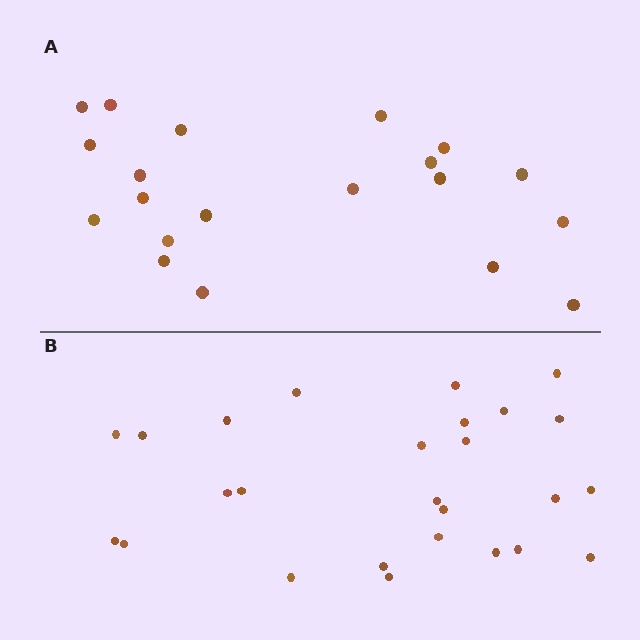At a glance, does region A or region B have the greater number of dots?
Region B (the bottom region) has more dots.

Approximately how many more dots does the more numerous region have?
Region B has about 6 more dots than region A.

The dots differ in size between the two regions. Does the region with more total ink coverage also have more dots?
No. Region A has more total ink coverage because its dots are larger, but region B actually contains more individual dots. Total area can be misleading — the number of items is what matters here.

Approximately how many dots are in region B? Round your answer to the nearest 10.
About 30 dots. (The exact count is 26, which rounds to 30.)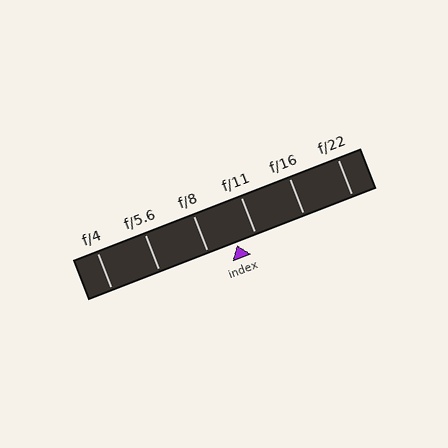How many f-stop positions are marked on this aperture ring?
There are 6 f-stop positions marked.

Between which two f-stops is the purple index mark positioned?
The index mark is between f/8 and f/11.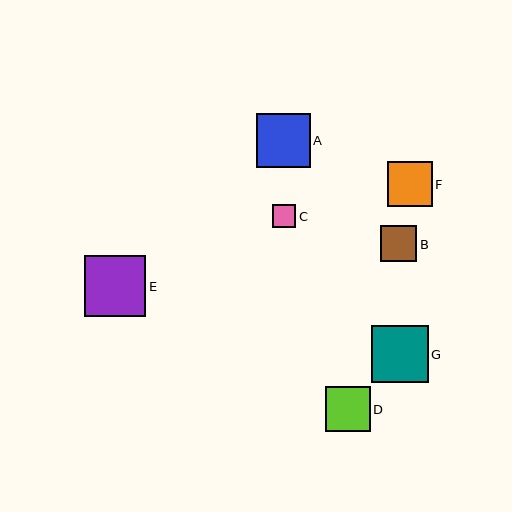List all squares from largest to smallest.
From largest to smallest: E, G, A, D, F, B, C.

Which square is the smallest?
Square C is the smallest with a size of approximately 23 pixels.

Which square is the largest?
Square E is the largest with a size of approximately 62 pixels.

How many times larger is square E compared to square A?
Square E is approximately 1.1 times the size of square A.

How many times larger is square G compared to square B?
Square G is approximately 1.6 times the size of square B.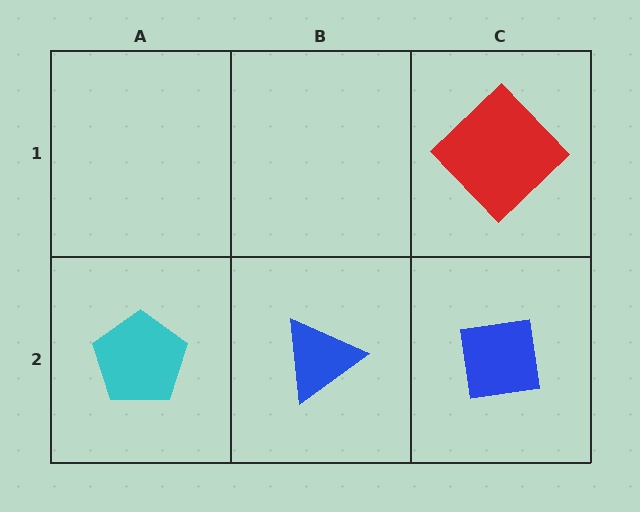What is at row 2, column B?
A blue triangle.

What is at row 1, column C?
A red diamond.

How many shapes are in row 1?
1 shape.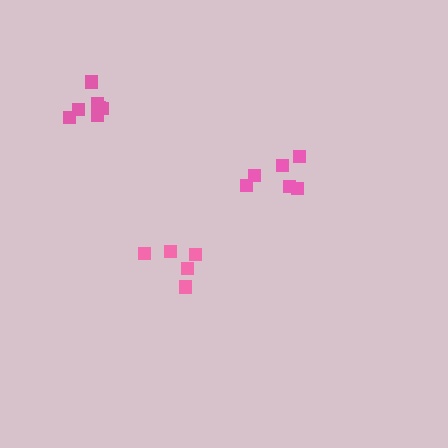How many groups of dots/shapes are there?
There are 3 groups.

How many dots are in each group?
Group 1: 5 dots, Group 2: 6 dots, Group 3: 7 dots (18 total).